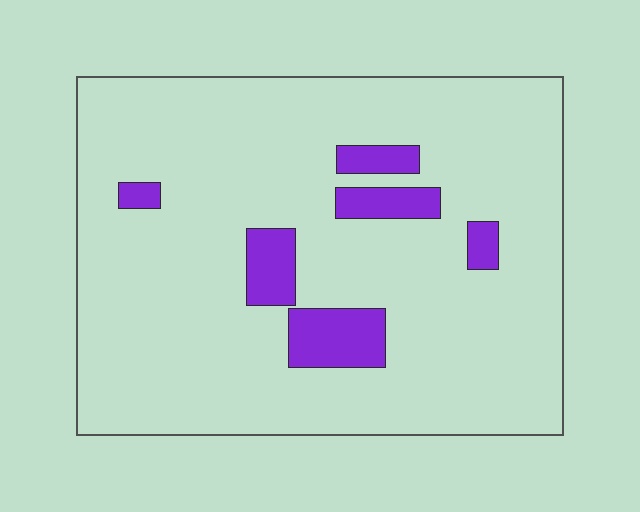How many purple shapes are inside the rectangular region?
6.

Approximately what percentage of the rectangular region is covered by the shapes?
Approximately 10%.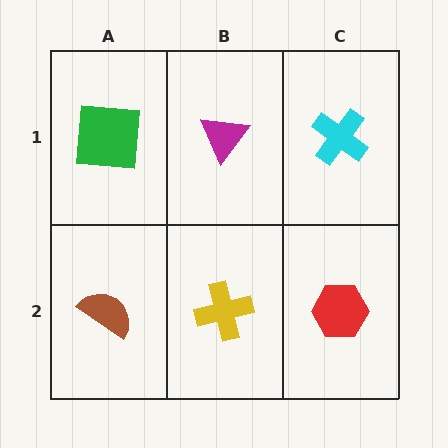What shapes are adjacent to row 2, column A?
A green square (row 1, column A), a yellow cross (row 2, column B).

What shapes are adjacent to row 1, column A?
A brown semicircle (row 2, column A), a magenta triangle (row 1, column B).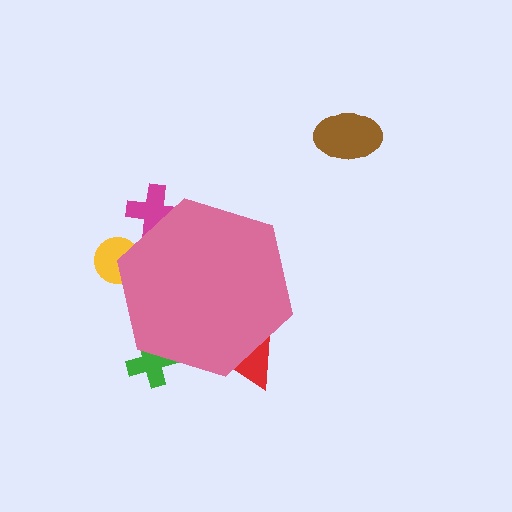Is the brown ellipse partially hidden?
No, the brown ellipse is fully visible.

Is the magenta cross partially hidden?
Yes, the magenta cross is partially hidden behind the pink hexagon.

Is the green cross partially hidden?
Yes, the green cross is partially hidden behind the pink hexagon.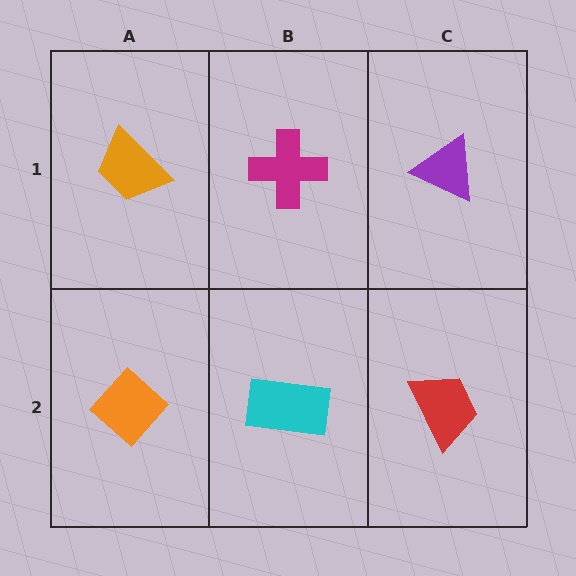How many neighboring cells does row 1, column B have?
3.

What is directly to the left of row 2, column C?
A cyan rectangle.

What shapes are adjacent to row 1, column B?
A cyan rectangle (row 2, column B), an orange trapezoid (row 1, column A), a purple triangle (row 1, column C).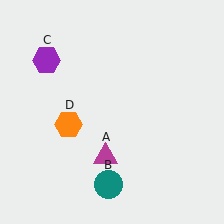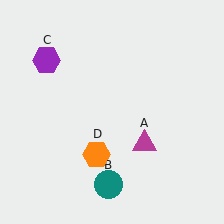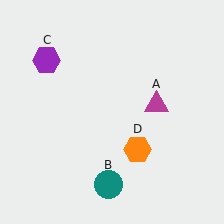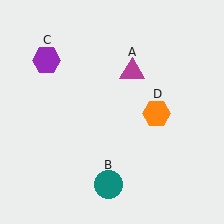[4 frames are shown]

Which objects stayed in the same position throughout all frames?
Teal circle (object B) and purple hexagon (object C) remained stationary.